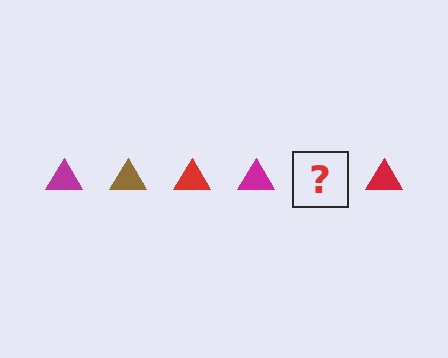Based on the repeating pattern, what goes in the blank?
The blank should be a brown triangle.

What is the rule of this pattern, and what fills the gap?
The rule is that the pattern cycles through magenta, brown, red triangles. The gap should be filled with a brown triangle.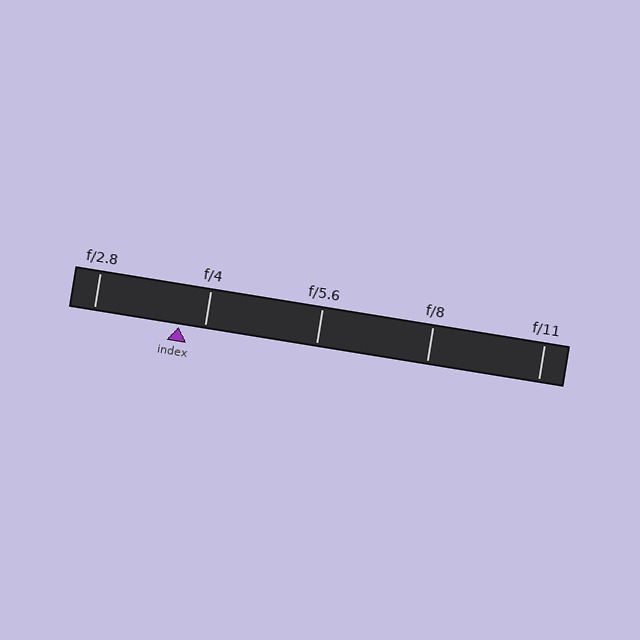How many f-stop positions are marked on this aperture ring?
There are 5 f-stop positions marked.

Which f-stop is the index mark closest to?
The index mark is closest to f/4.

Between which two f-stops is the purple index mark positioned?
The index mark is between f/2.8 and f/4.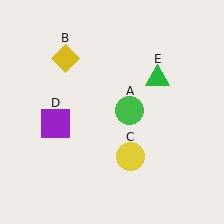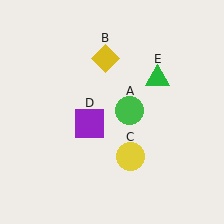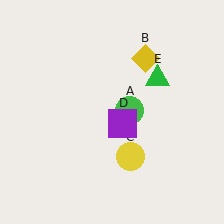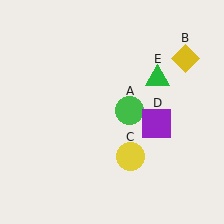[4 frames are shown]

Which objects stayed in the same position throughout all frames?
Green circle (object A) and yellow circle (object C) and green triangle (object E) remained stationary.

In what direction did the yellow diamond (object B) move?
The yellow diamond (object B) moved right.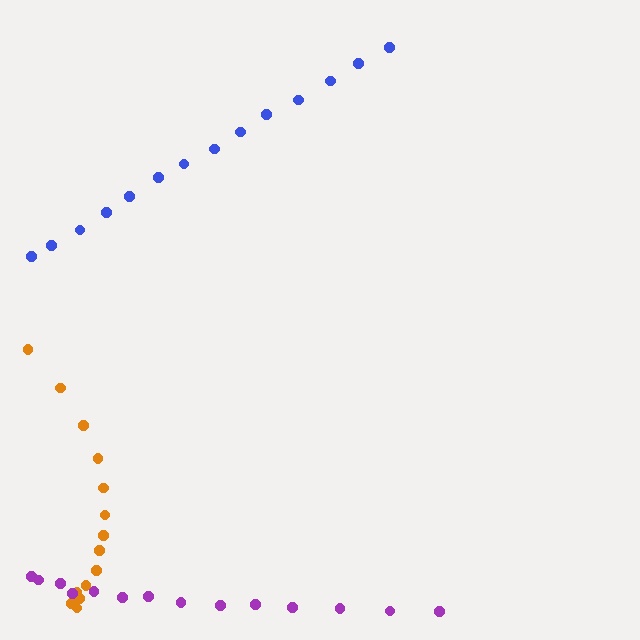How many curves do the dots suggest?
There are 3 distinct paths.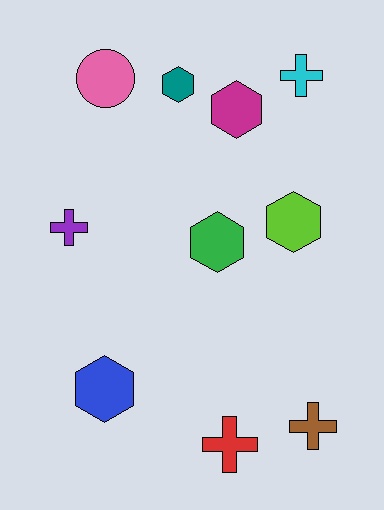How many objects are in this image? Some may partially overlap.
There are 10 objects.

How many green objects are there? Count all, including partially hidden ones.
There is 1 green object.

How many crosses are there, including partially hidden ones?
There are 4 crosses.